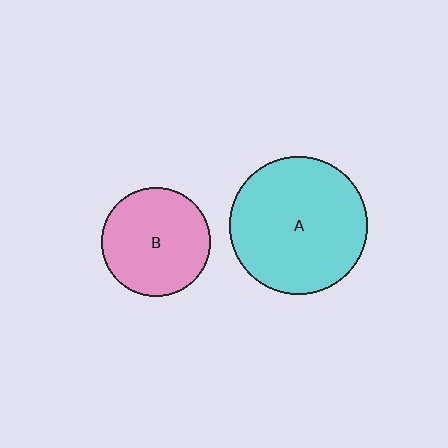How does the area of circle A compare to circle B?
Approximately 1.6 times.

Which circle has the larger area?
Circle A (cyan).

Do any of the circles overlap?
No, none of the circles overlap.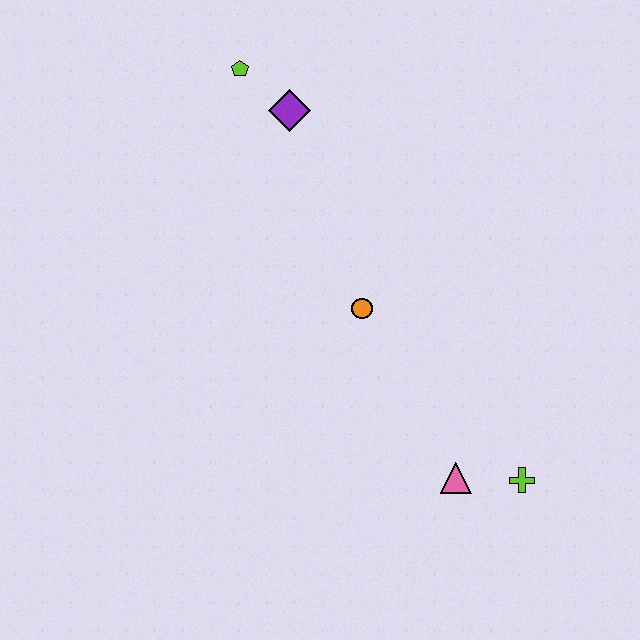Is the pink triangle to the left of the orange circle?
No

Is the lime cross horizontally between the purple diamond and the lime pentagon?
No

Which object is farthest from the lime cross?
The lime pentagon is farthest from the lime cross.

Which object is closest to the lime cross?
The pink triangle is closest to the lime cross.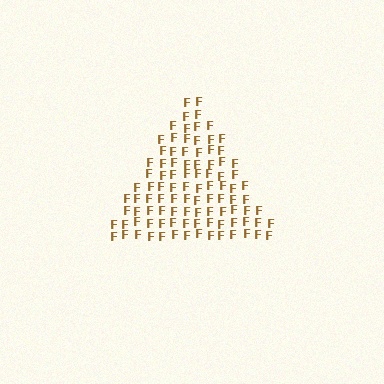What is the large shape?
The large shape is a triangle.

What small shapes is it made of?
It is made of small letter F's.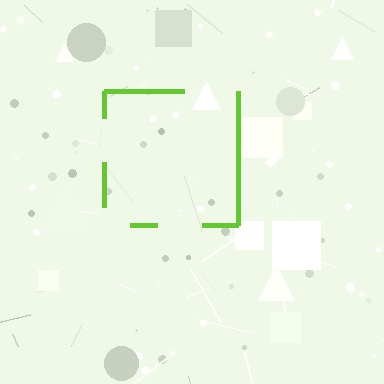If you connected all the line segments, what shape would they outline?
They would outline a square.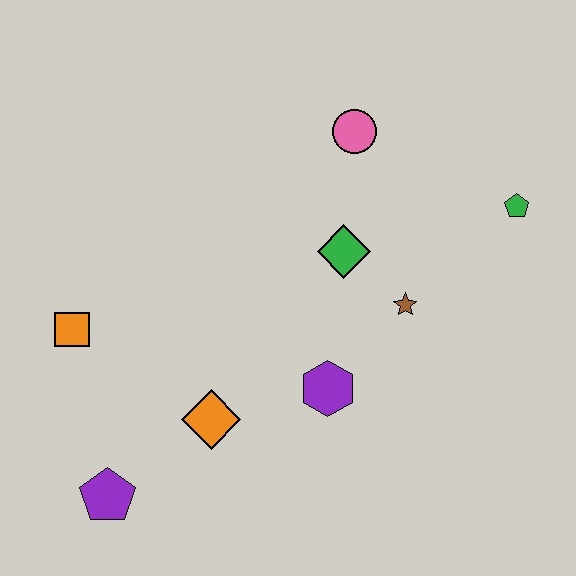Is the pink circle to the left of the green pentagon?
Yes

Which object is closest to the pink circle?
The green diamond is closest to the pink circle.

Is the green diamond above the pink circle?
No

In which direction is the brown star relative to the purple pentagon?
The brown star is to the right of the purple pentagon.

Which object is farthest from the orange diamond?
The green pentagon is farthest from the orange diamond.